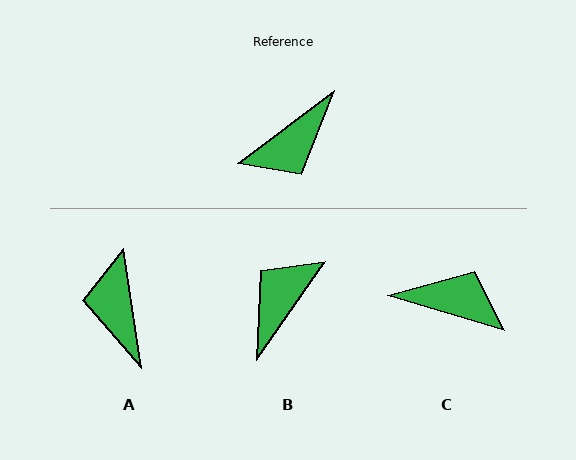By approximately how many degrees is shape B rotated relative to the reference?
Approximately 162 degrees clockwise.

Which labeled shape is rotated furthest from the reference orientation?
B, about 162 degrees away.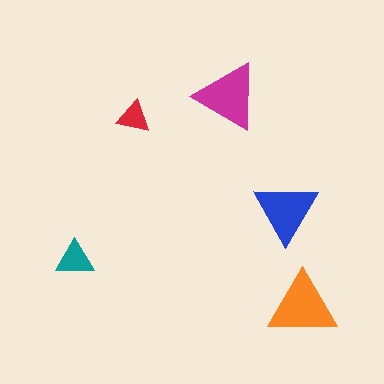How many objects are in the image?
There are 5 objects in the image.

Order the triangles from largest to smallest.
the orange one, the magenta one, the blue one, the teal one, the red one.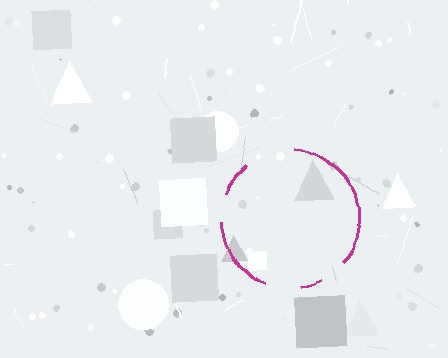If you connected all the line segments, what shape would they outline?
They would outline a circle.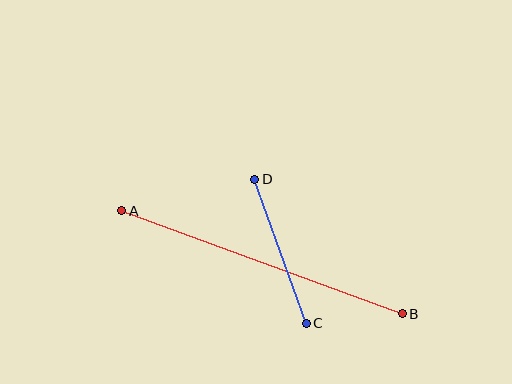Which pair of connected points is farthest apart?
Points A and B are farthest apart.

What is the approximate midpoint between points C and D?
The midpoint is at approximately (280, 251) pixels.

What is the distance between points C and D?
The distance is approximately 153 pixels.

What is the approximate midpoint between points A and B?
The midpoint is at approximately (262, 262) pixels.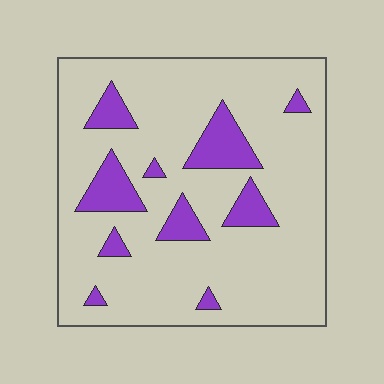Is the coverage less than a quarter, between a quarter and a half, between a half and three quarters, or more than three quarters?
Less than a quarter.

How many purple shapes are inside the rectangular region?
10.